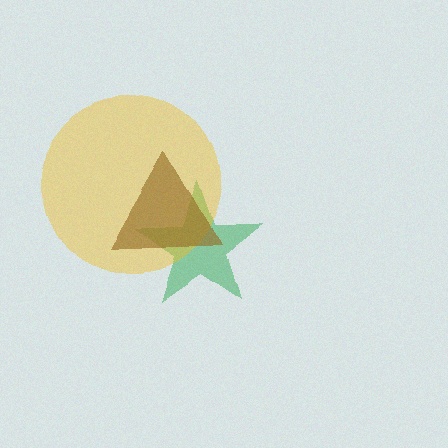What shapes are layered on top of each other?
The layered shapes are: a green star, a yellow circle, a brown triangle.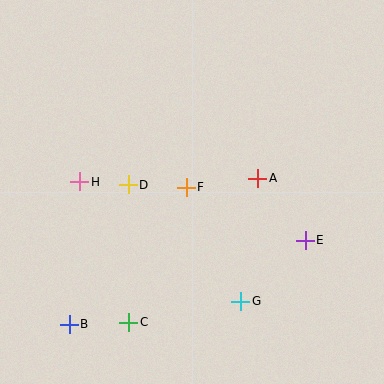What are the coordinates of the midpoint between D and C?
The midpoint between D and C is at (129, 254).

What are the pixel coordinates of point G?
Point G is at (241, 301).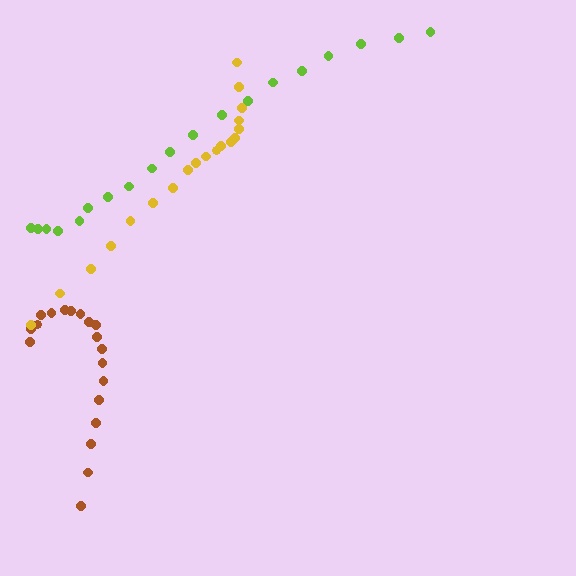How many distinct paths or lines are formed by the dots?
There are 3 distinct paths.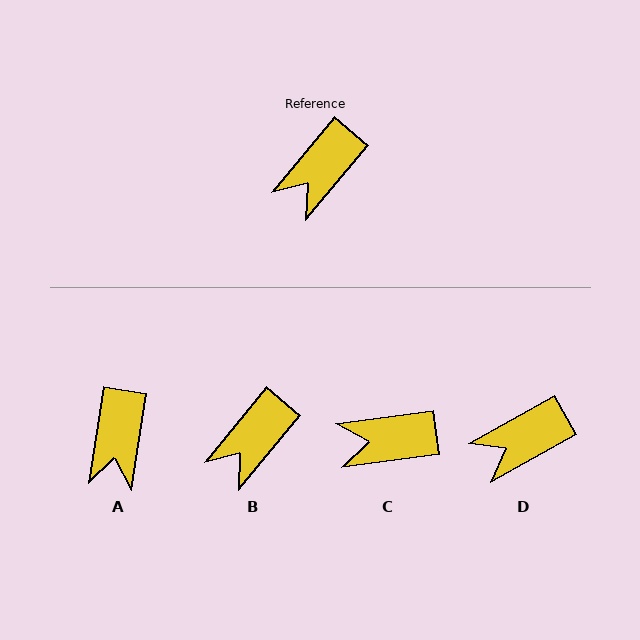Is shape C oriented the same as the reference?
No, it is off by about 42 degrees.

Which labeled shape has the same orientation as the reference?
B.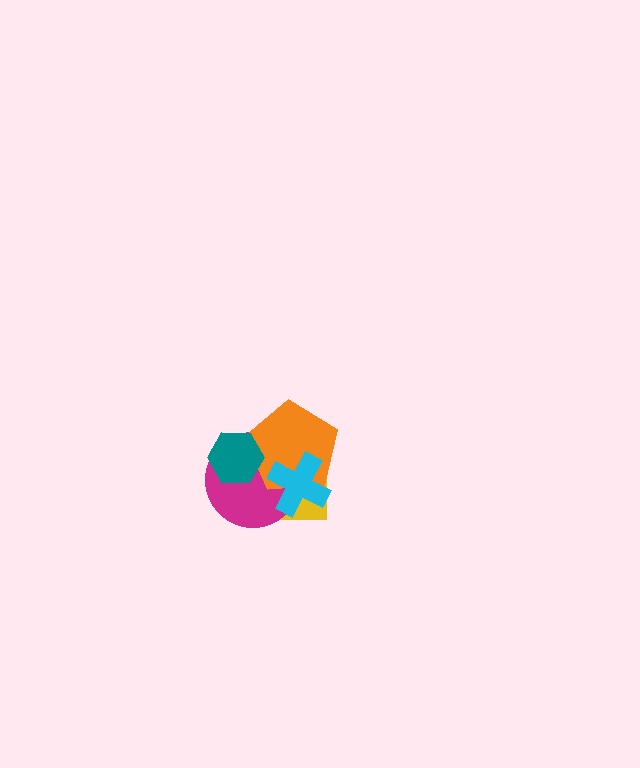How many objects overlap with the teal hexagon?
2 objects overlap with the teal hexagon.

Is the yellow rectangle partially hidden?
Yes, it is partially covered by another shape.